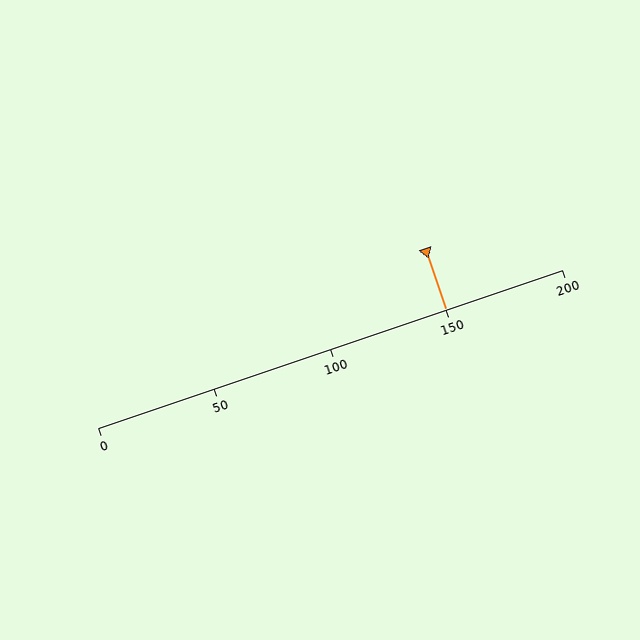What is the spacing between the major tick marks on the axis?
The major ticks are spaced 50 apart.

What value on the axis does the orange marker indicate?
The marker indicates approximately 150.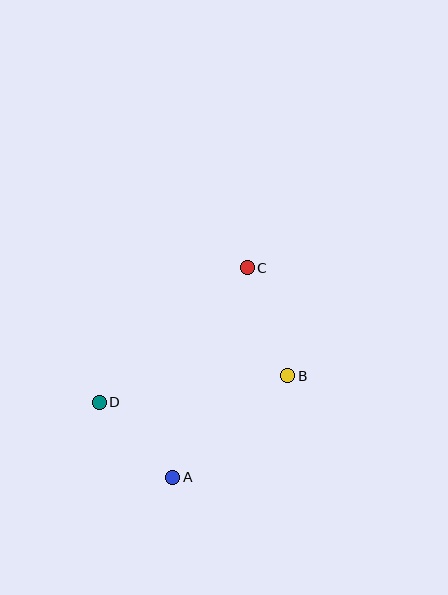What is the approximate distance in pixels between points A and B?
The distance between A and B is approximately 153 pixels.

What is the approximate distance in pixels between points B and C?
The distance between B and C is approximately 115 pixels.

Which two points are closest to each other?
Points A and D are closest to each other.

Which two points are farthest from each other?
Points A and C are farthest from each other.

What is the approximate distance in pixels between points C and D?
The distance between C and D is approximately 200 pixels.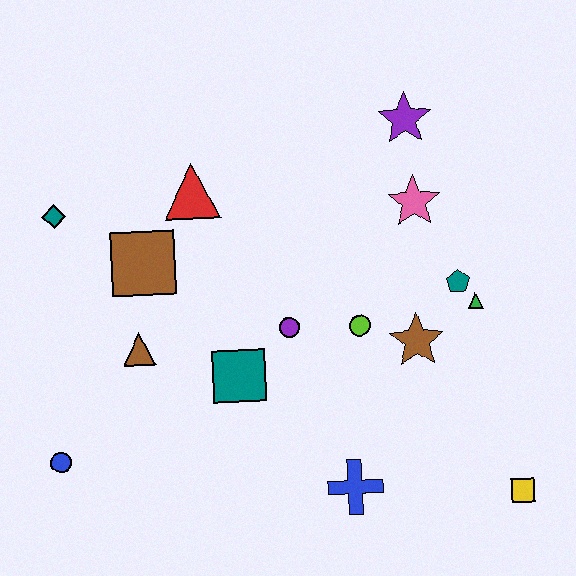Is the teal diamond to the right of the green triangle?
No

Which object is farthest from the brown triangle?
The yellow square is farthest from the brown triangle.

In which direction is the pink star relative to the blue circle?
The pink star is to the right of the blue circle.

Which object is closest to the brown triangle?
The brown square is closest to the brown triangle.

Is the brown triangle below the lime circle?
Yes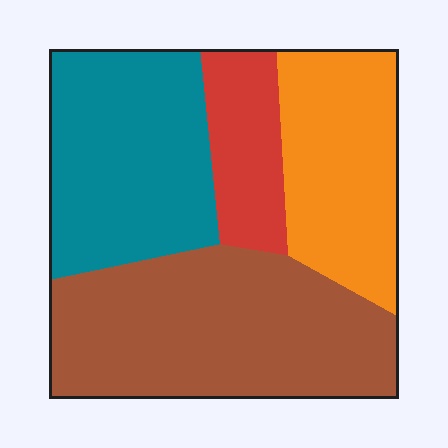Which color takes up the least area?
Red, at roughly 10%.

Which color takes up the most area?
Brown, at roughly 40%.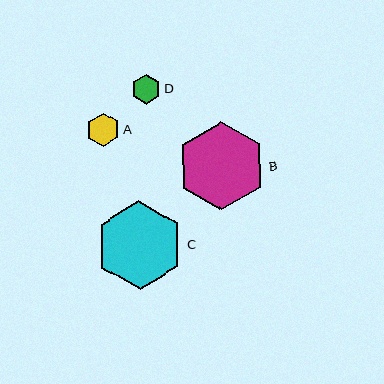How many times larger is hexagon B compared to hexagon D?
Hexagon B is approximately 3.0 times the size of hexagon D.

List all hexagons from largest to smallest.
From largest to smallest: B, C, A, D.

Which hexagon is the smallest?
Hexagon D is the smallest with a size of approximately 30 pixels.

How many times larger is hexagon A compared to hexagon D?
Hexagon A is approximately 1.1 times the size of hexagon D.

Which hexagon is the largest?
Hexagon B is the largest with a size of approximately 89 pixels.